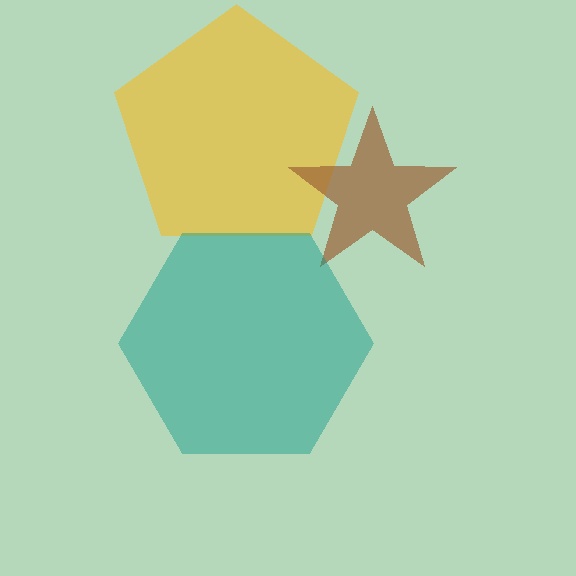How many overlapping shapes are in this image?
There are 3 overlapping shapes in the image.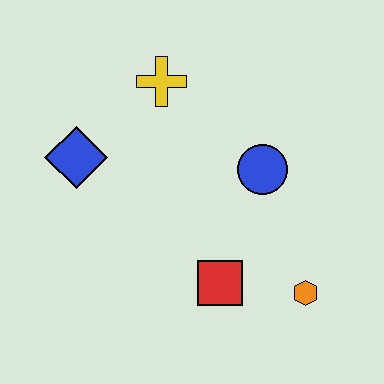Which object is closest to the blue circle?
The red square is closest to the blue circle.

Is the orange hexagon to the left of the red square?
No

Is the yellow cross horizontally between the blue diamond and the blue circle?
Yes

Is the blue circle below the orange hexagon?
No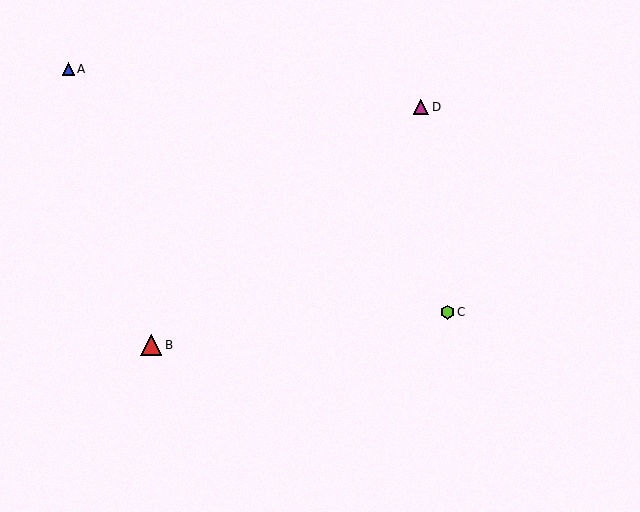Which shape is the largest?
The red triangle (labeled B) is the largest.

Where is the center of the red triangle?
The center of the red triangle is at (151, 345).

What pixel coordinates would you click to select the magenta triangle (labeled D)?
Click at (421, 107) to select the magenta triangle D.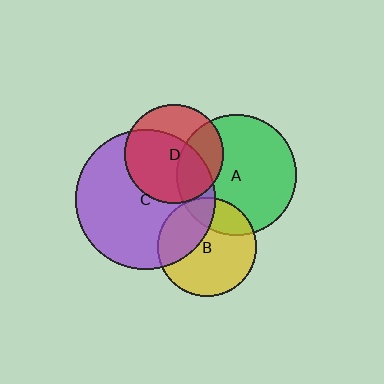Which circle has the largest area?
Circle C (purple).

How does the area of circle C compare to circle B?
Approximately 2.0 times.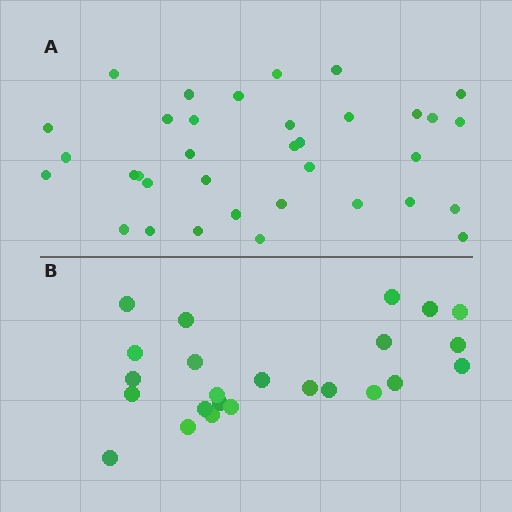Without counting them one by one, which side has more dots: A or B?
Region A (the top region) has more dots.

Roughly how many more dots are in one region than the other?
Region A has roughly 12 or so more dots than region B.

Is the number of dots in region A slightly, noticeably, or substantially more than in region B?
Region A has substantially more. The ratio is roughly 1.5 to 1.